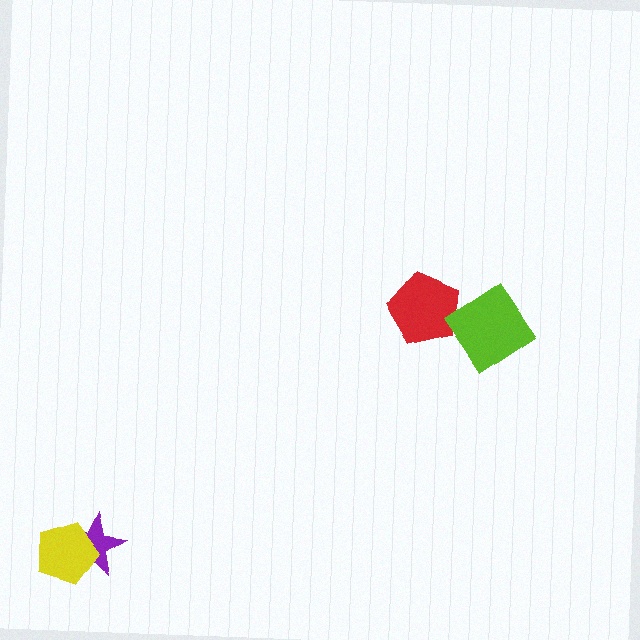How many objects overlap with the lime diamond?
1 object overlaps with the lime diamond.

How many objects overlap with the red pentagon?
1 object overlaps with the red pentagon.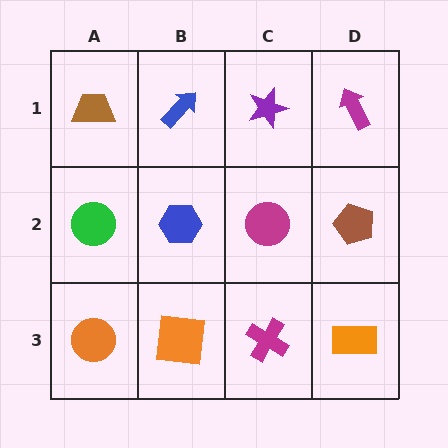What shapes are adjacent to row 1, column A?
A green circle (row 2, column A), a blue arrow (row 1, column B).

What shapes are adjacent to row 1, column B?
A blue hexagon (row 2, column B), a brown trapezoid (row 1, column A), a purple star (row 1, column C).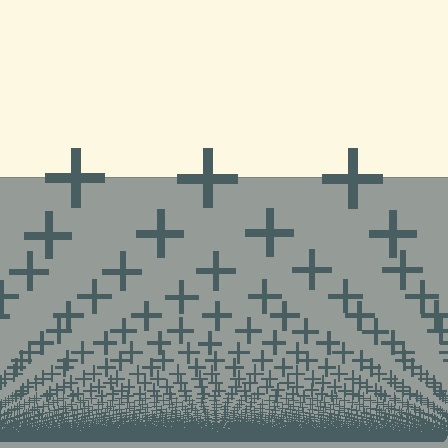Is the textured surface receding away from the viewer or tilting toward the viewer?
The surface appears to tilt toward the viewer. Texture elements get larger and sparser toward the top.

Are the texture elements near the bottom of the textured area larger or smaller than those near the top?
Smaller. The gradient is inverted — elements near the bottom are smaller and denser.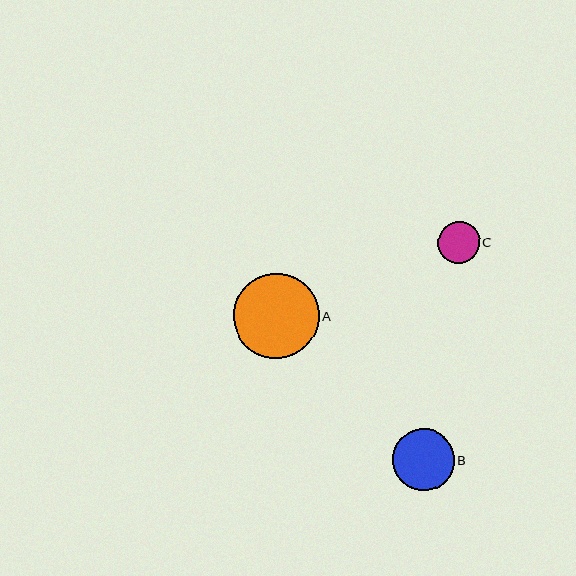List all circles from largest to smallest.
From largest to smallest: A, B, C.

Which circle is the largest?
Circle A is the largest with a size of approximately 86 pixels.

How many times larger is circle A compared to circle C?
Circle A is approximately 2.0 times the size of circle C.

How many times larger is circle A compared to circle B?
Circle A is approximately 1.4 times the size of circle B.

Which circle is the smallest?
Circle C is the smallest with a size of approximately 42 pixels.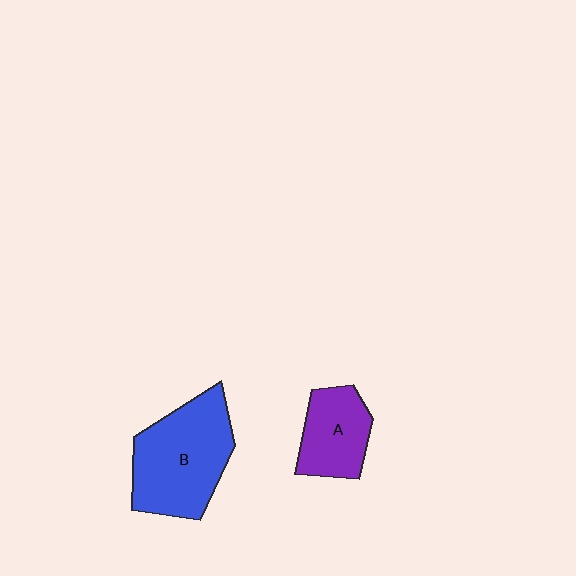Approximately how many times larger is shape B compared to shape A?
Approximately 1.7 times.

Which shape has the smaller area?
Shape A (purple).